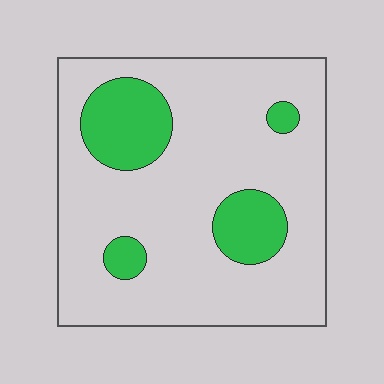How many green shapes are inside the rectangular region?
4.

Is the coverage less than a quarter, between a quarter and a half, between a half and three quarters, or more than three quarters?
Less than a quarter.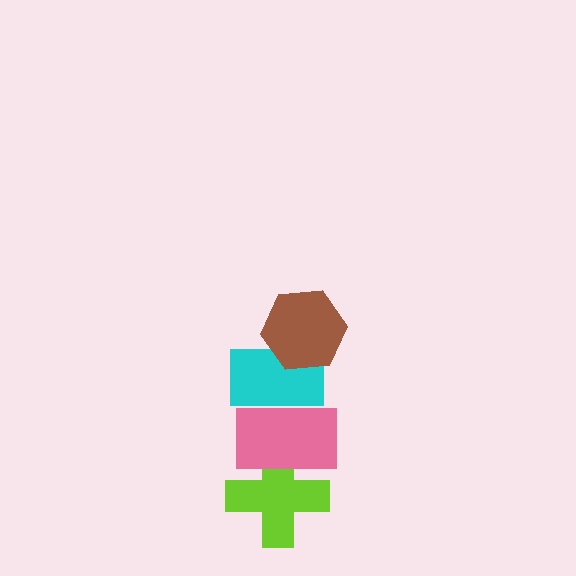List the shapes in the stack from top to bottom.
From top to bottom: the brown hexagon, the cyan rectangle, the pink rectangle, the lime cross.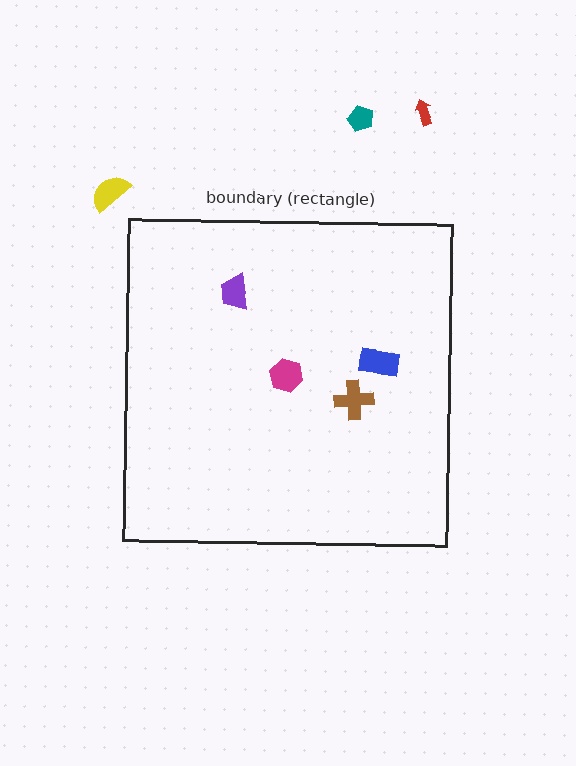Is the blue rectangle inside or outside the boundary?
Inside.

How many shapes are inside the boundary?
4 inside, 3 outside.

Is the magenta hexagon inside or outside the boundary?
Inside.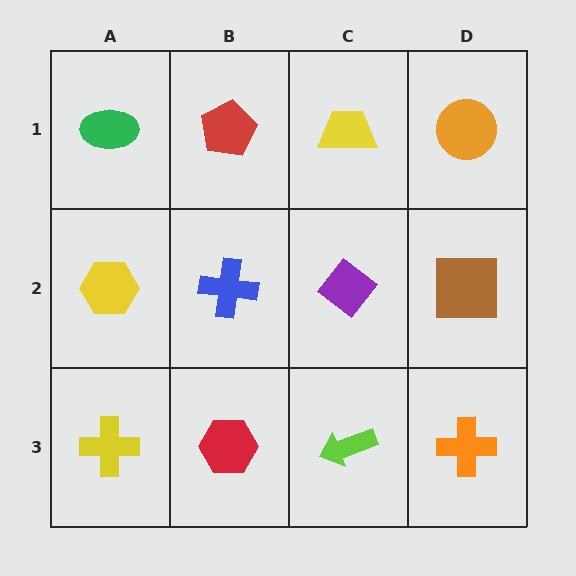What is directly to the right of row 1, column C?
An orange circle.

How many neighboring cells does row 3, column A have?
2.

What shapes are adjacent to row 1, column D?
A brown square (row 2, column D), a yellow trapezoid (row 1, column C).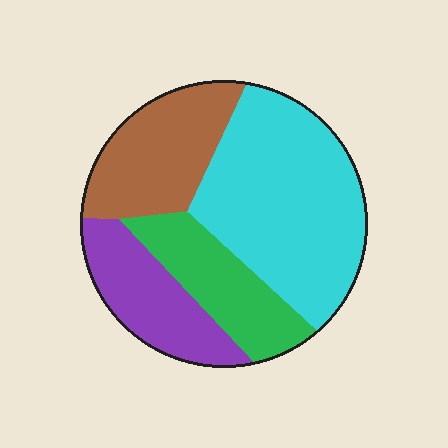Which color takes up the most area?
Cyan, at roughly 40%.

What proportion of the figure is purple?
Purple takes up about one sixth (1/6) of the figure.